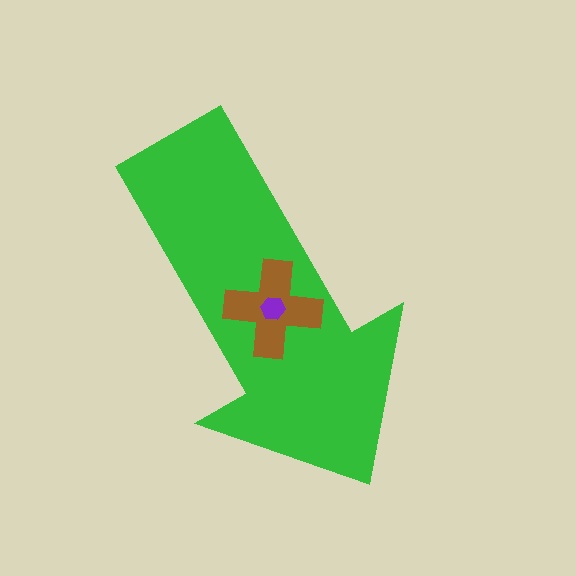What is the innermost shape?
The purple hexagon.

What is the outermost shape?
The green arrow.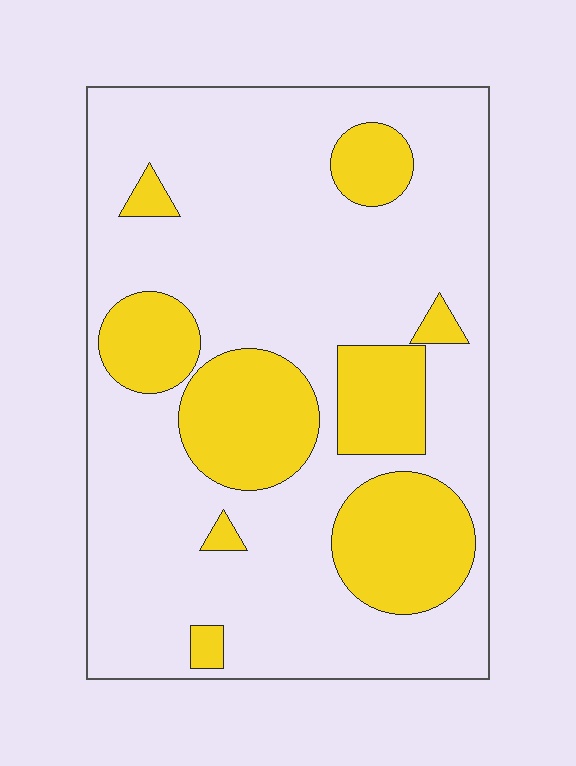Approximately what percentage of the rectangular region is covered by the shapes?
Approximately 25%.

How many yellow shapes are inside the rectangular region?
9.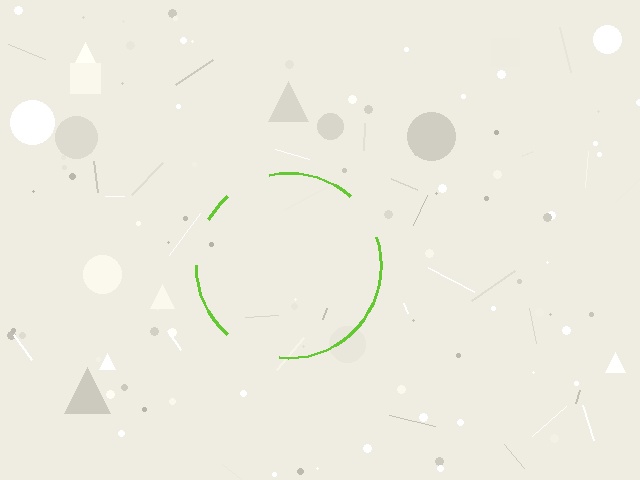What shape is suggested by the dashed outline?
The dashed outline suggests a circle.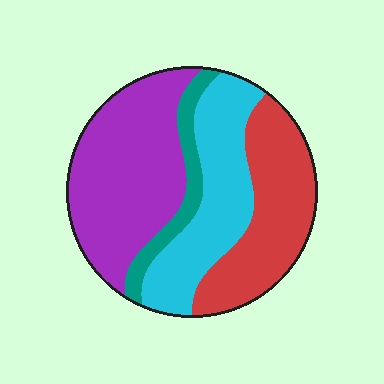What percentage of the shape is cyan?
Cyan covers around 25% of the shape.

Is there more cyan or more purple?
Purple.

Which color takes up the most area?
Purple, at roughly 35%.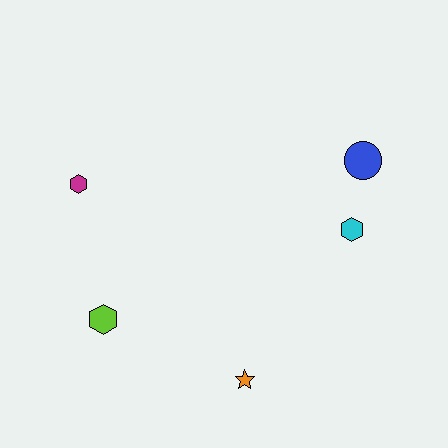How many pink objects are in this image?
There are no pink objects.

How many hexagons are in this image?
There are 3 hexagons.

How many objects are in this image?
There are 5 objects.